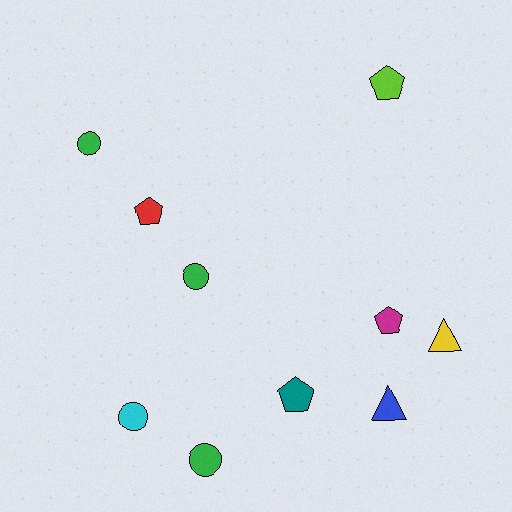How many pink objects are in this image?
There are no pink objects.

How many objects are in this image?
There are 10 objects.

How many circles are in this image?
There are 4 circles.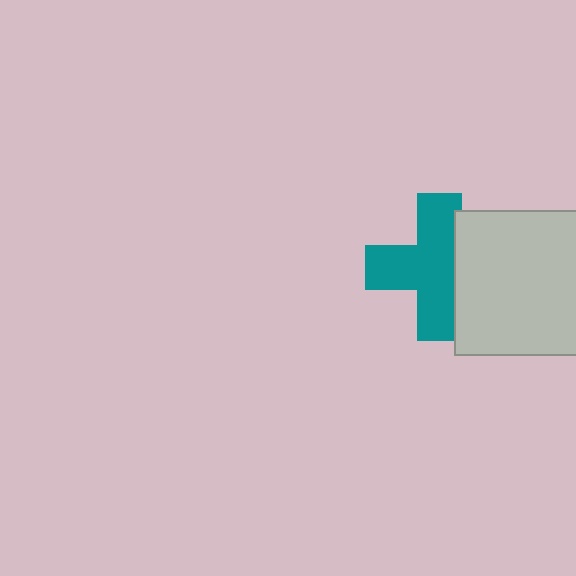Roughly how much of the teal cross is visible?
Most of it is visible (roughly 70%).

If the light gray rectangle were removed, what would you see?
You would see the complete teal cross.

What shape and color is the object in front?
The object in front is a light gray rectangle.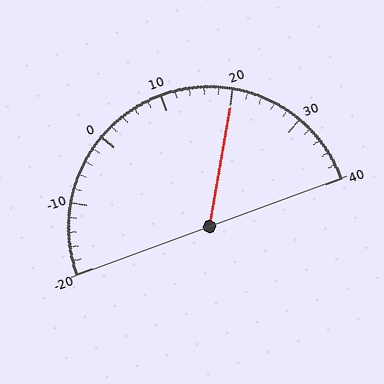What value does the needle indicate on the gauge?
The needle indicates approximately 20.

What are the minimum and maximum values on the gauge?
The gauge ranges from -20 to 40.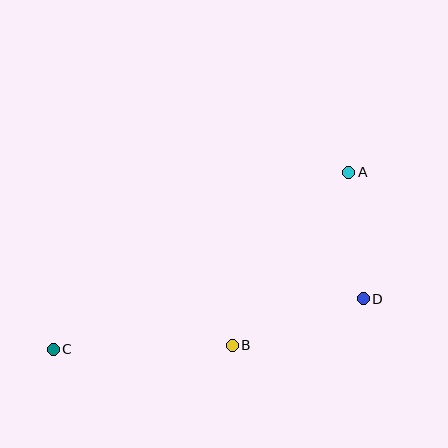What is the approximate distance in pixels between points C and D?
The distance between C and D is approximately 314 pixels.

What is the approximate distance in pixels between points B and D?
The distance between B and D is approximately 139 pixels.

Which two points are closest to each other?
Points A and D are closest to each other.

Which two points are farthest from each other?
Points A and C are farthest from each other.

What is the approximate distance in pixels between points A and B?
The distance between A and B is approximately 209 pixels.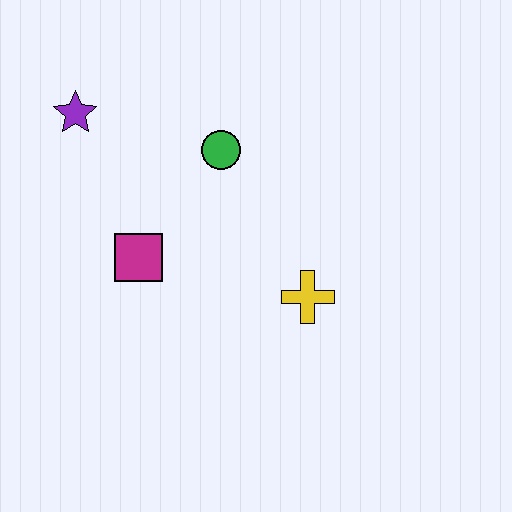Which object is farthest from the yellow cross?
The purple star is farthest from the yellow cross.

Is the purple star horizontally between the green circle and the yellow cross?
No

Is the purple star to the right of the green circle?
No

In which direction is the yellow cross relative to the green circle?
The yellow cross is below the green circle.